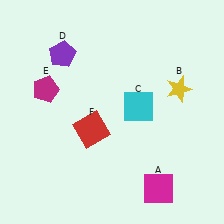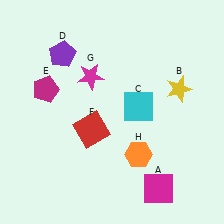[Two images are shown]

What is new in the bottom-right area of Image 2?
An orange hexagon (H) was added in the bottom-right area of Image 2.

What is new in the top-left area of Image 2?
A magenta star (G) was added in the top-left area of Image 2.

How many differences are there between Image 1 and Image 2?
There are 2 differences between the two images.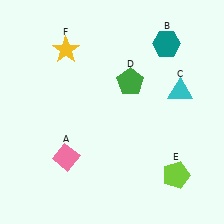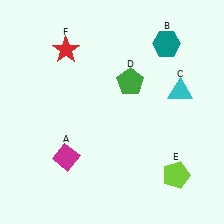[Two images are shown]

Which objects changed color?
A changed from pink to magenta. F changed from yellow to red.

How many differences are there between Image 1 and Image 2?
There are 2 differences between the two images.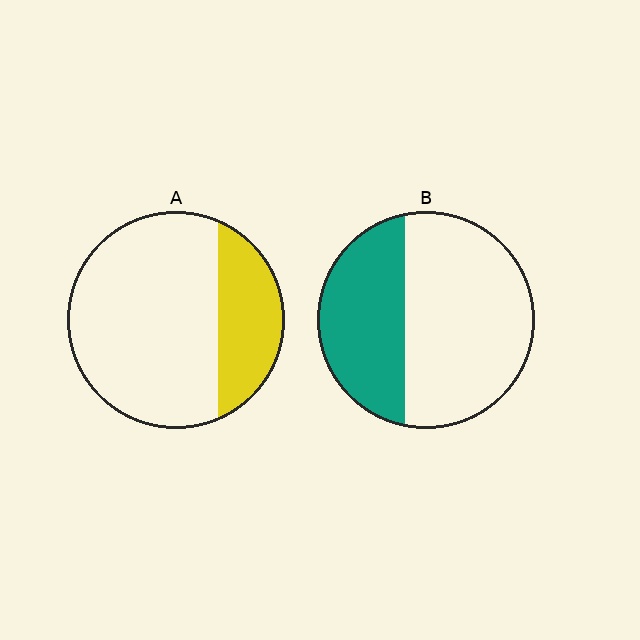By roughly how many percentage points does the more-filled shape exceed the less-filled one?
By roughly 10 percentage points (B over A).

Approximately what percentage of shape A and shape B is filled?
A is approximately 25% and B is approximately 40%.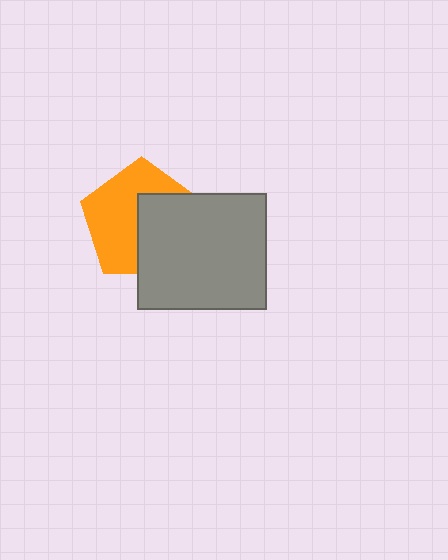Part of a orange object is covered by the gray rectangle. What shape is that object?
It is a pentagon.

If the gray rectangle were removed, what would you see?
You would see the complete orange pentagon.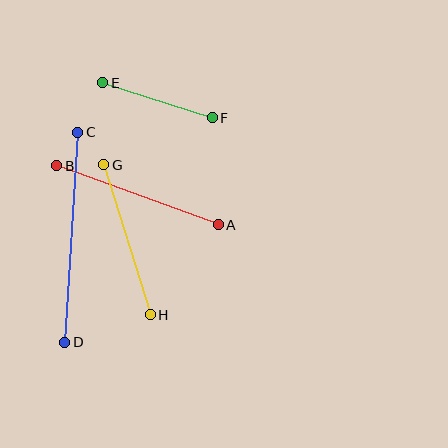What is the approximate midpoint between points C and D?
The midpoint is at approximately (71, 237) pixels.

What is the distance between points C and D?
The distance is approximately 211 pixels.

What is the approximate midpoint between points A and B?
The midpoint is at approximately (138, 195) pixels.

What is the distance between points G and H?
The distance is approximately 157 pixels.